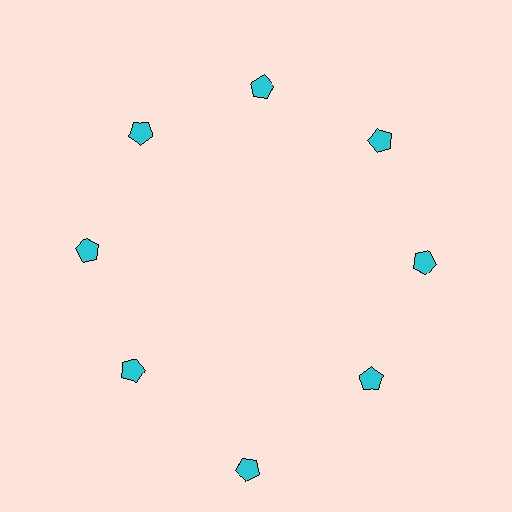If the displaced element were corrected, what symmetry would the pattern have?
It would have 8-fold rotational symmetry — the pattern would map onto itself every 45 degrees.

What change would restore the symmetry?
The symmetry would be restored by moving it inward, back onto the ring so that all 8 pentagons sit at equal angles and equal distance from the center.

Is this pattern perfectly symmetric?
No. The 8 cyan pentagons are arranged in a ring, but one element near the 6 o'clock position is pushed outward from the center, breaking the 8-fold rotational symmetry.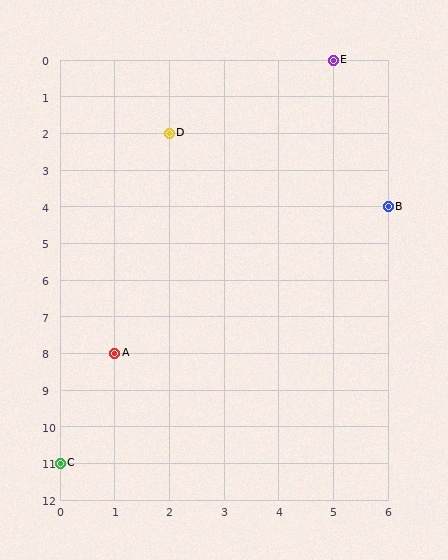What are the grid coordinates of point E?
Point E is at grid coordinates (5, 0).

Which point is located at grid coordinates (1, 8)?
Point A is at (1, 8).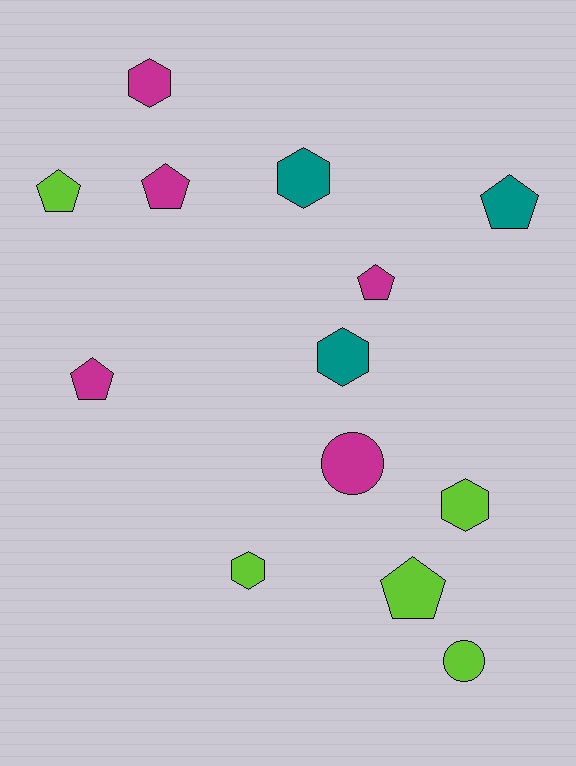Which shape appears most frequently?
Pentagon, with 6 objects.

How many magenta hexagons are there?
There is 1 magenta hexagon.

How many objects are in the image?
There are 13 objects.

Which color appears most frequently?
Lime, with 5 objects.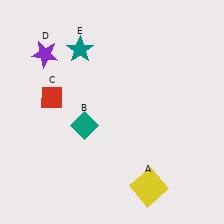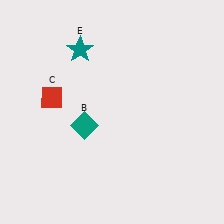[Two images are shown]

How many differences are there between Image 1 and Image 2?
There are 2 differences between the two images.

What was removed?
The purple star (D), the yellow square (A) were removed in Image 2.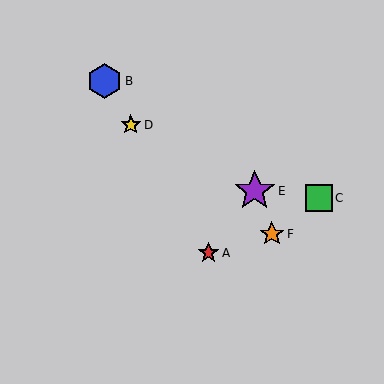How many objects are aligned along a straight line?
3 objects (A, B, D) are aligned along a straight line.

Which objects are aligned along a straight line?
Objects A, B, D are aligned along a straight line.